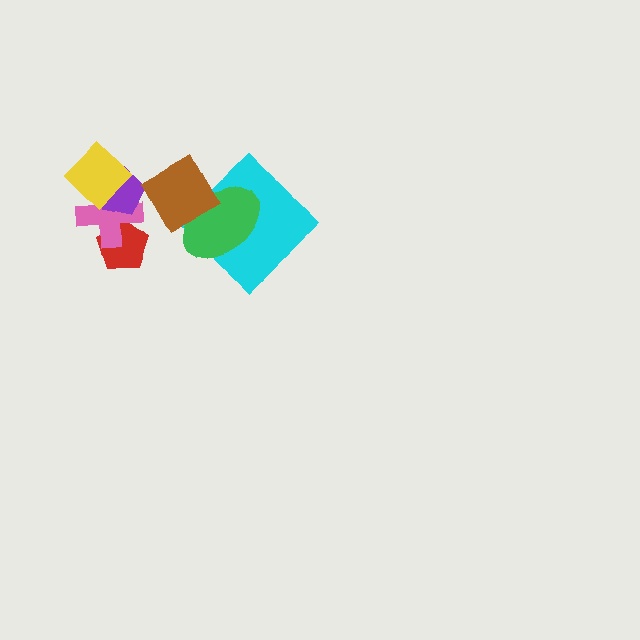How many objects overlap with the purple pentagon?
2 objects overlap with the purple pentagon.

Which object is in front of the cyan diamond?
The green ellipse is in front of the cyan diamond.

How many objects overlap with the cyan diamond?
1 object overlaps with the cyan diamond.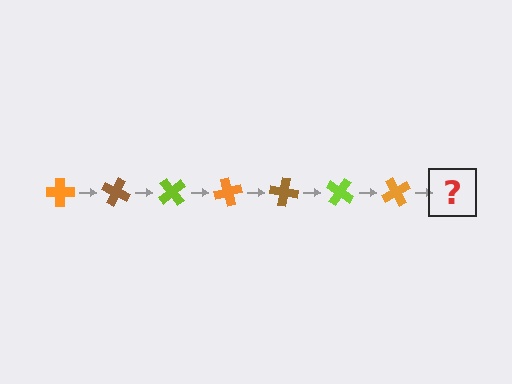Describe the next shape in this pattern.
It should be a brown cross, rotated 175 degrees from the start.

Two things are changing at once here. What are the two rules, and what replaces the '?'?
The two rules are that it rotates 25 degrees each step and the color cycles through orange, brown, and lime. The '?' should be a brown cross, rotated 175 degrees from the start.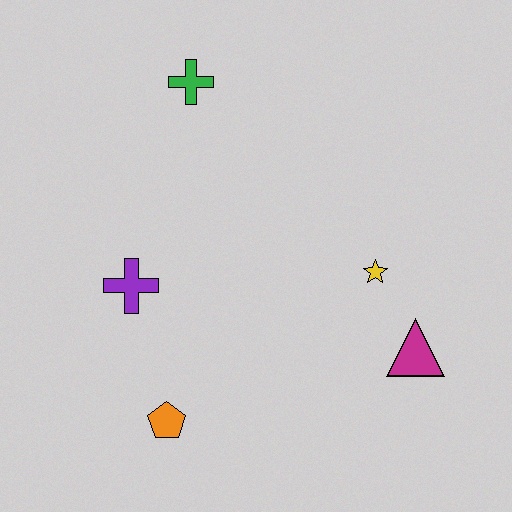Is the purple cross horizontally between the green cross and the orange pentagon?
No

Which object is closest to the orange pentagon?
The purple cross is closest to the orange pentagon.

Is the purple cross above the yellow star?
No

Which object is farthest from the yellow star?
The green cross is farthest from the yellow star.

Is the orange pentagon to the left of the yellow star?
Yes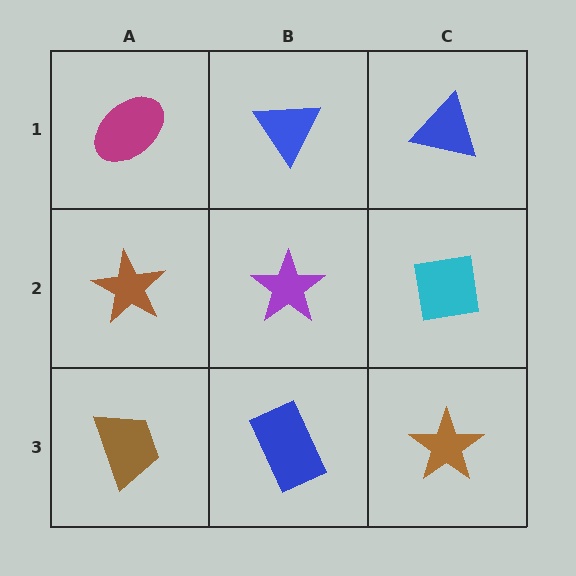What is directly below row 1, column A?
A brown star.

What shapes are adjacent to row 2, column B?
A blue triangle (row 1, column B), a blue rectangle (row 3, column B), a brown star (row 2, column A), a cyan square (row 2, column C).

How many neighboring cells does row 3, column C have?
2.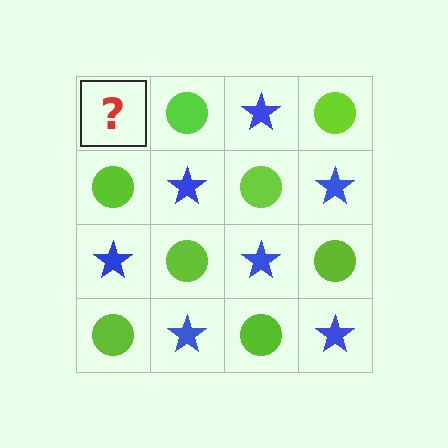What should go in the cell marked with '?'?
The missing cell should contain a blue star.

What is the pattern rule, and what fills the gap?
The rule is that it alternates blue star and lime circle in a checkerboard pattern. The gap should be filled with a blue star.